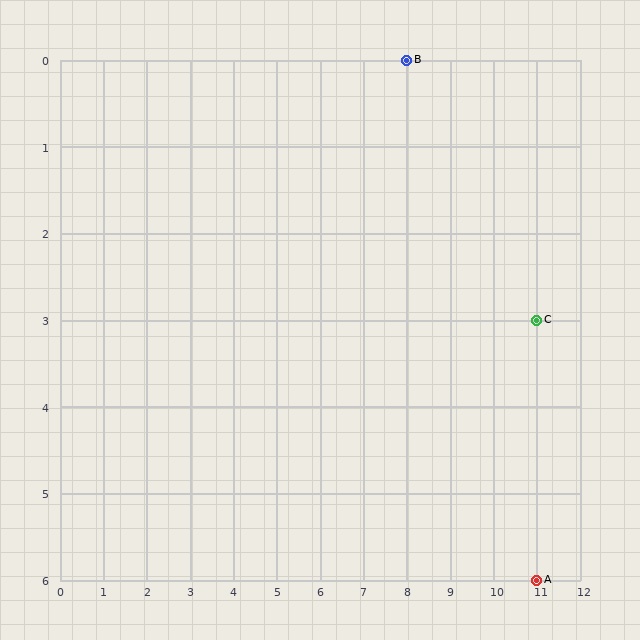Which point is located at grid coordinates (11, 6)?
Point A is at (11, 6).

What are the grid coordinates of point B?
Point B is at grid coordinates (8, 0).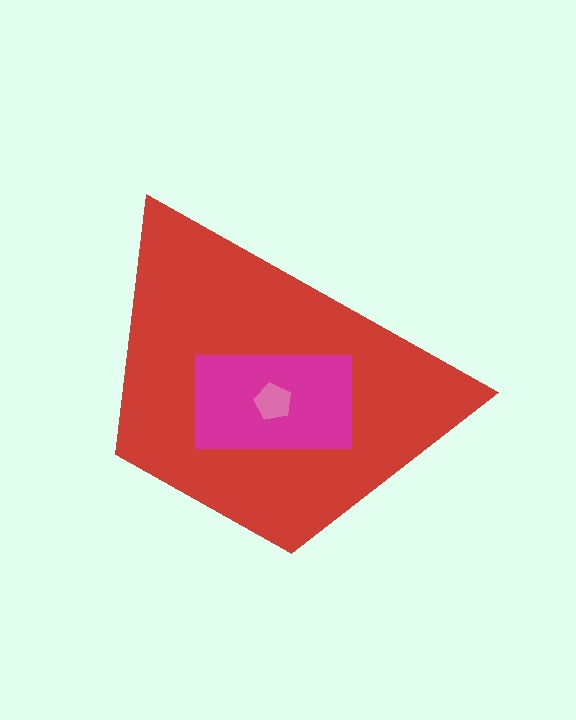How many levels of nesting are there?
3.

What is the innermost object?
The pink pentagon.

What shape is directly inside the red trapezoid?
The magenta rectangle.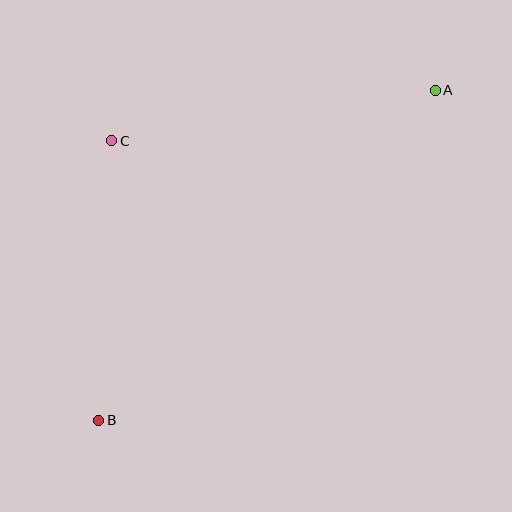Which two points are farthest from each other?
Points A and B are farthest from each other.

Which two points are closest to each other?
Points B and C are closest to each other.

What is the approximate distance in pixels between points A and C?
The distance between A and C is approximately 327 pixels.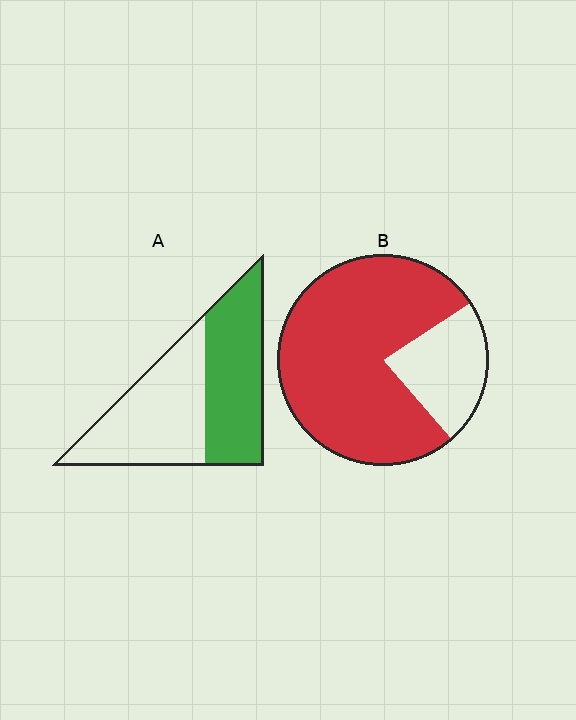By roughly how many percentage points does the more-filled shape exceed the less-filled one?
By roughly 30 percentage points (B over A).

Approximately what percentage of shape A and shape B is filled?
A is approximately 50% and B is approximately 75%.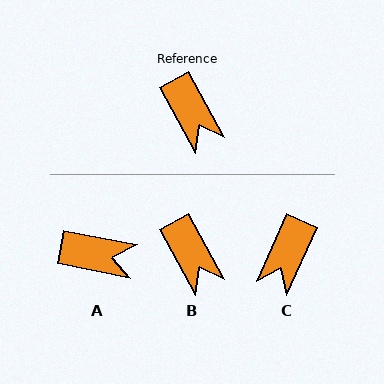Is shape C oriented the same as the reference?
No, it is off by about 52 degrees.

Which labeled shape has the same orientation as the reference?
B.